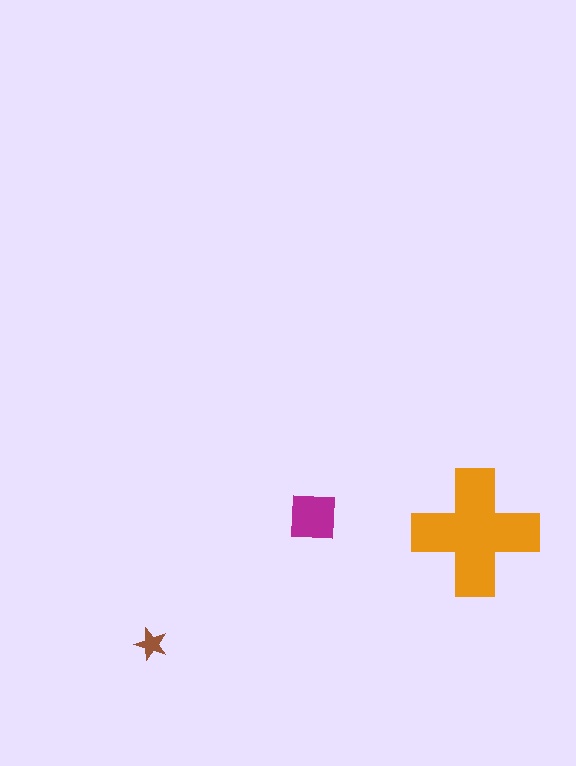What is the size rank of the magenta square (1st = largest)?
2nd.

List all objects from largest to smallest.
The orange cross, the magenta square, the brown star.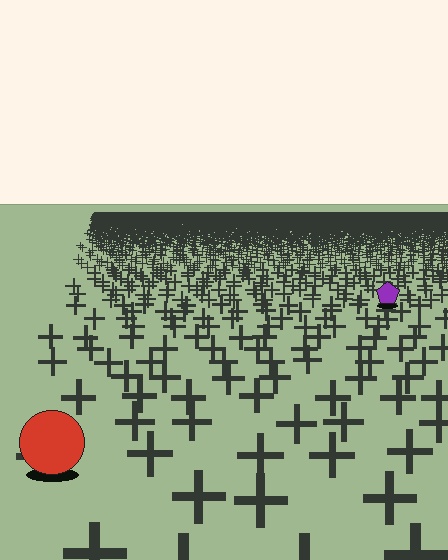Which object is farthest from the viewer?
The purple pentagon is farthest from the viewer. It appears smaller and the ground texture around it is denser.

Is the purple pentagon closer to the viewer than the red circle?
No. The red circle is closer — you can tell from the texture gradient: the ground texture is coarser near it.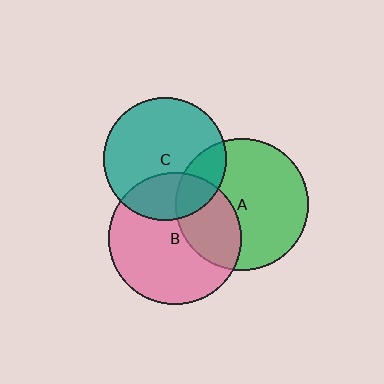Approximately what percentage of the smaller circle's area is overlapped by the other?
Approximately 30%.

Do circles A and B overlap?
Yes.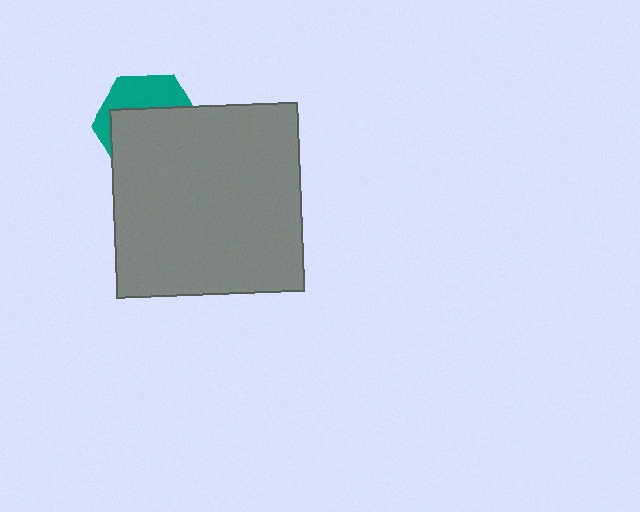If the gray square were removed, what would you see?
You would see the complete teal hexagon.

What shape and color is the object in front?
The object in front is a gray square.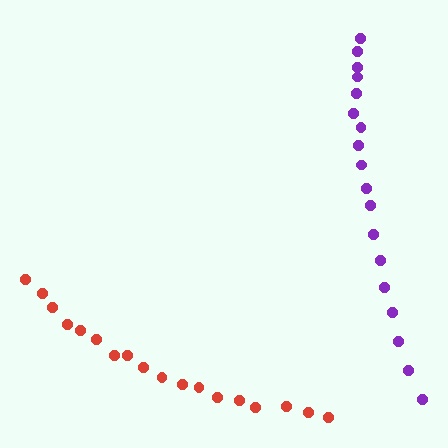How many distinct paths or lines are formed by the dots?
There are 2 distinct paths.